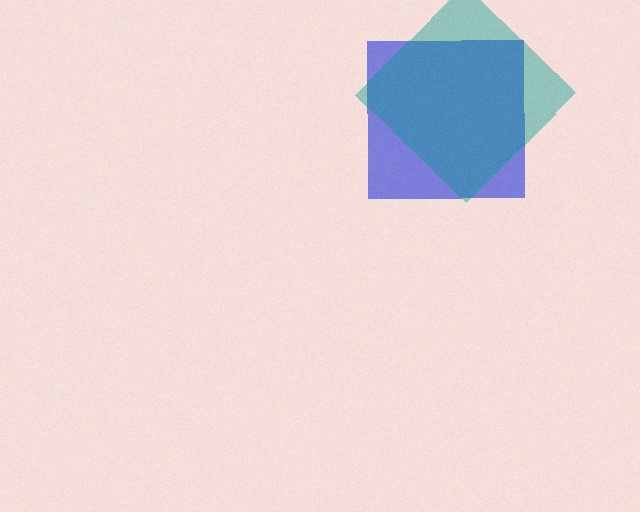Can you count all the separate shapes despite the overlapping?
Yes, there are 2 separate shapes.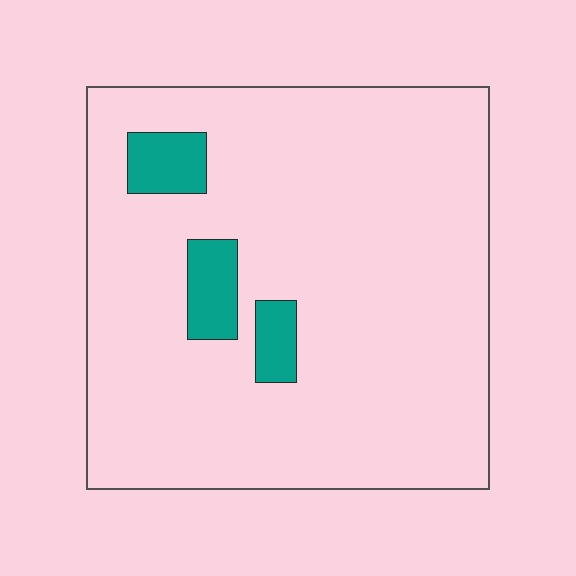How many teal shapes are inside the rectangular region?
3.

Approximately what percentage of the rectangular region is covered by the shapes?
Approximately 10%.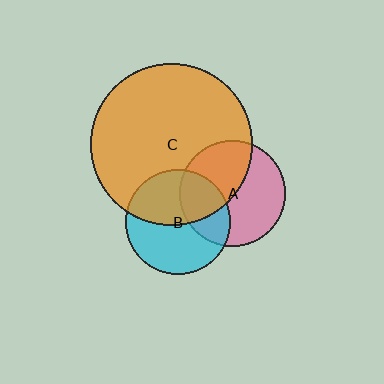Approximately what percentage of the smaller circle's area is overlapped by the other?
Approximately 45%.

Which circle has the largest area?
Circle C (orange).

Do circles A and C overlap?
Yes.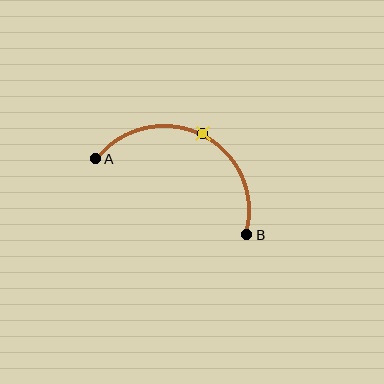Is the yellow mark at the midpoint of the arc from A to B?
Yes. The yellow mark lies on the arc at equal arc-length from both A and B — it is the arc midpoint.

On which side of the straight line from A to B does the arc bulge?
The arc bulges above the straight line connecting A and B.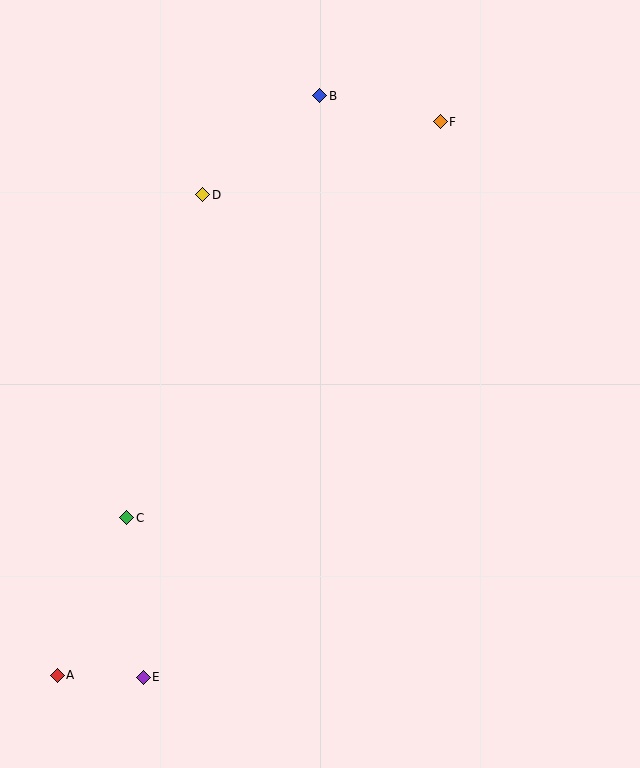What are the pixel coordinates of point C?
Point C is at (127, 518).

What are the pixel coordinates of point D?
Point D is at (203, 195).